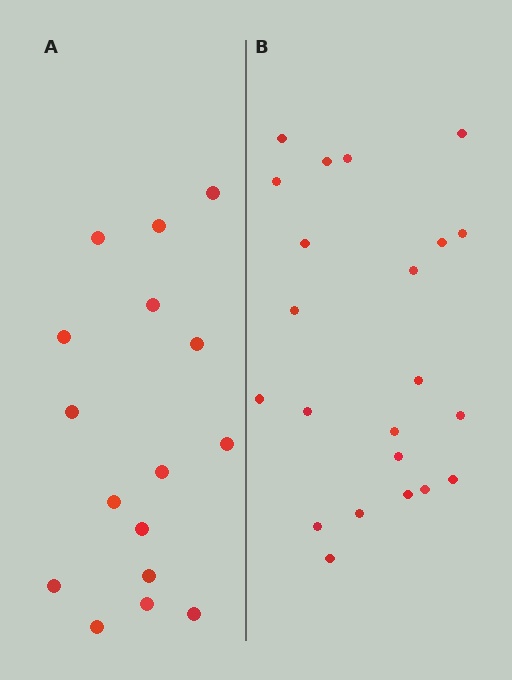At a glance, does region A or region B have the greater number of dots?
Region B (the right region) has more dots.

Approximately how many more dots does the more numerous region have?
Region B has about 6 more dots than region A.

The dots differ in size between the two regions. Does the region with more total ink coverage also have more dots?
No. Region A has more total ink coverage because its dots are larger, but region B actually contains more individual dots. Total area can be misleading — the number of items is what matters here.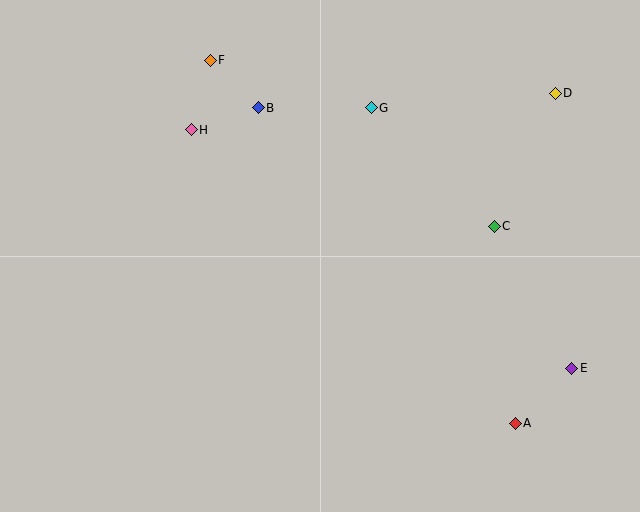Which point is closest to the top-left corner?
Point F is closest to the top-left corner.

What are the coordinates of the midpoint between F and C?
The midpoint between F and C is at (352, 143).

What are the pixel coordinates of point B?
Point B is at (258, 108).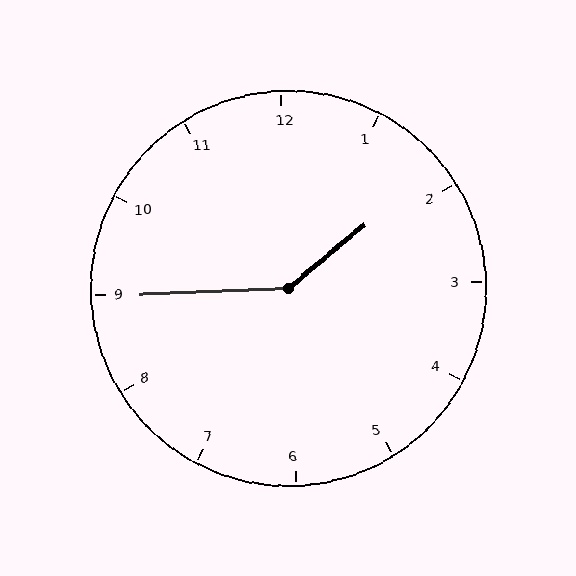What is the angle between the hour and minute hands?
Approximately 142 degrees.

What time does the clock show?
1:45.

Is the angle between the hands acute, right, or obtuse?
It is obtuse.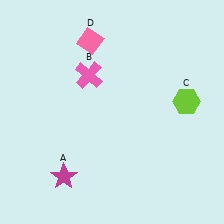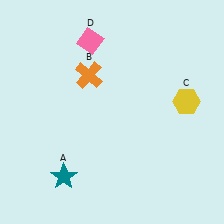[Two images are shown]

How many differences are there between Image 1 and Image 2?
There are 3 differences between the two images.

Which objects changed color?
A changed from magenta to teal. B changed from pink to orange. C changed from lime to yellow.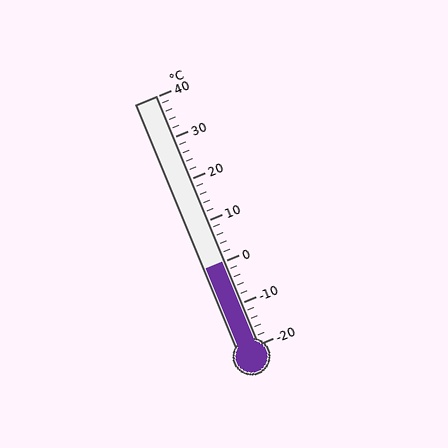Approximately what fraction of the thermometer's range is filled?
The thermometer is filled to approximately 35% of its range.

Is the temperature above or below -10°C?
The temperature is above -10°C.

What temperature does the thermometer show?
The thermometer shows approximately 0°C.